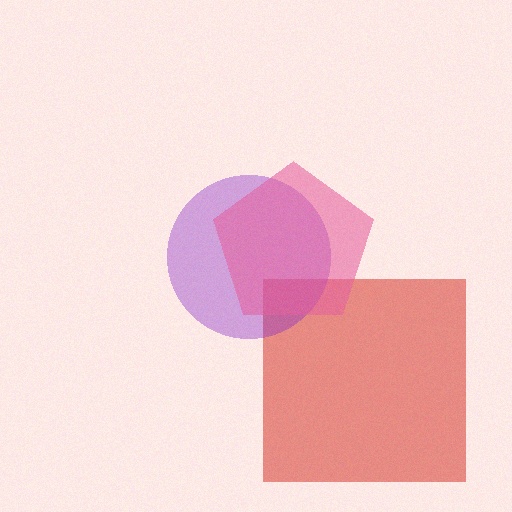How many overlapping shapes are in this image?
There are 3 overlapping shapes in the image.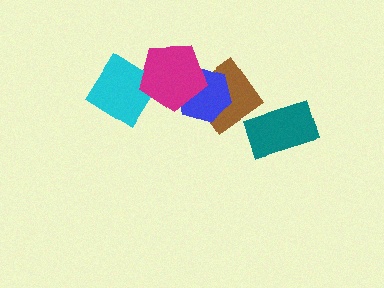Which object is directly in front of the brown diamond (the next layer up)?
The blue hexagon is directly in front of the brown diamond.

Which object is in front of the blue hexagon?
The magenta pentagon is in front of the blue hexagon.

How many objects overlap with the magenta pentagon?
3 objects overlap with the magenta pentagon.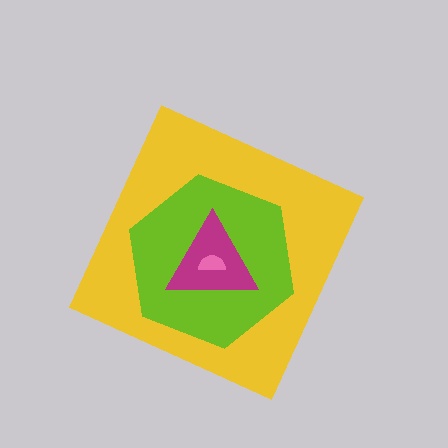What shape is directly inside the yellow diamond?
The lime hexagon.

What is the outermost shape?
The yellow diamond.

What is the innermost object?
The pink semicircle.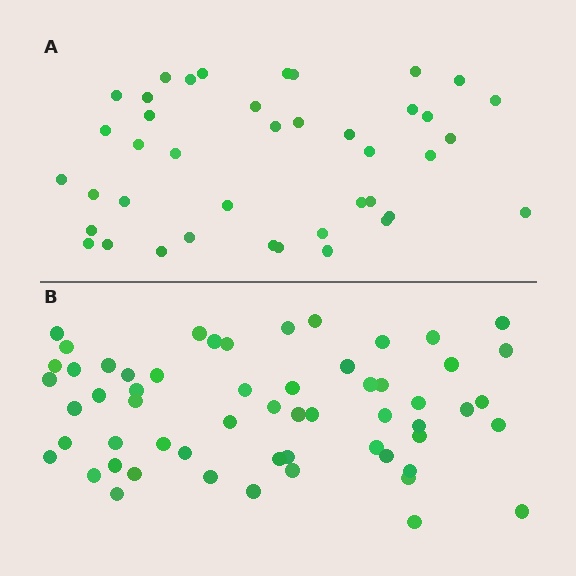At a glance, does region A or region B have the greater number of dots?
Region B (the bottom region) has more dots.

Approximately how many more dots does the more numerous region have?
Region B has approximately 15 more dots than region A.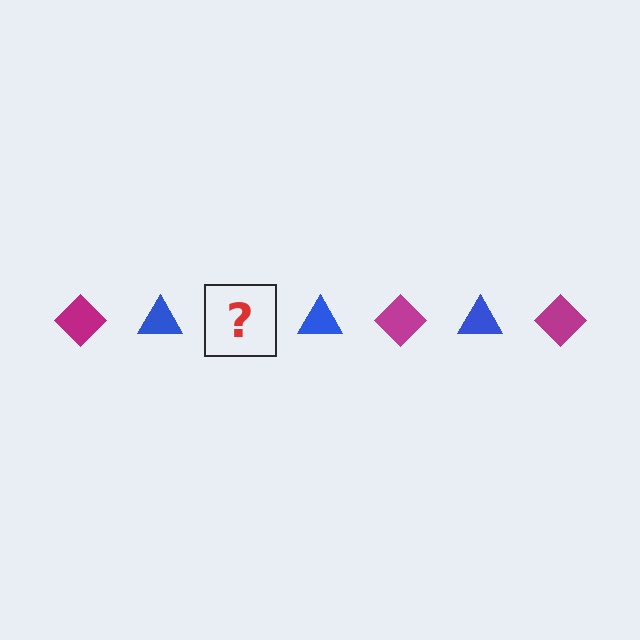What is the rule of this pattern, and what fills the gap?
The rule is that the pattern alternates between magenta diamond and blue triangle. The gap should be filled with a magenta diamond.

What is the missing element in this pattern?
The missing element is a magenta diamond.